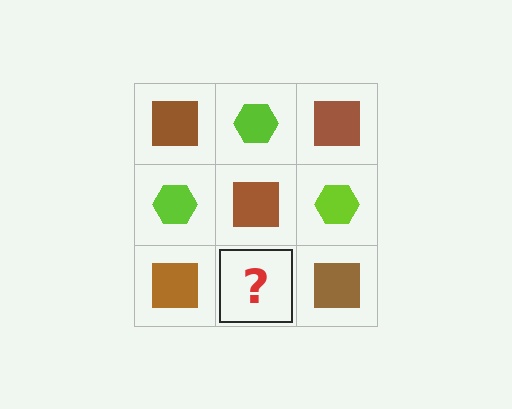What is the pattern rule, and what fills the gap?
The rule is that it alternates brown square and lime hexagon in a checkerboard pattern. The gap should be filled with a lime hexagon.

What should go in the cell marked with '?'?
The missing cell should contain a lime hexagon.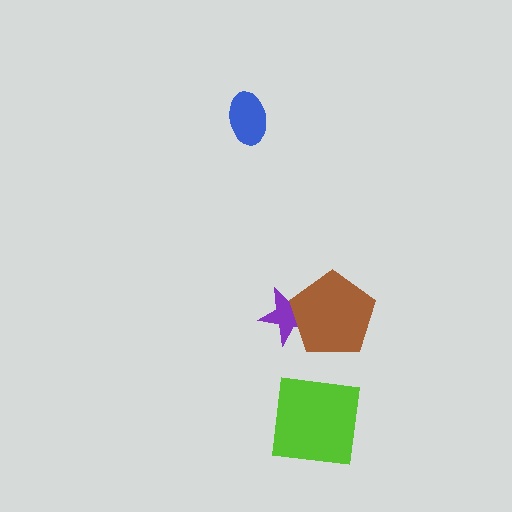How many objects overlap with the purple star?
1 object overlaps with the purple star.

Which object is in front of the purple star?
The brown pentagon is in front of the purple star.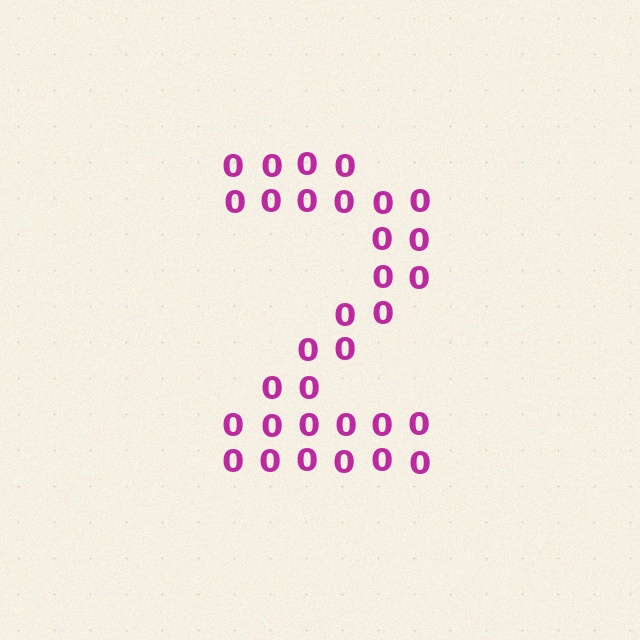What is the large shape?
The large shape is the digit 2.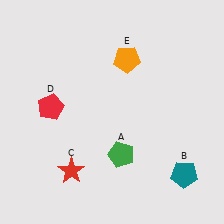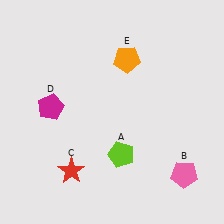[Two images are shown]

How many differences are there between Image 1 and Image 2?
There are 3 differences between the two images.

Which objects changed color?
A changed from green to lime. B changed from teal to pink. D changed from red to magenta.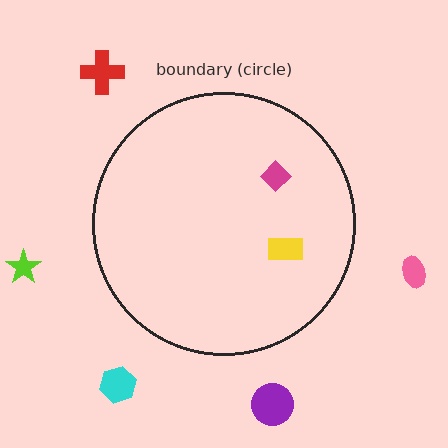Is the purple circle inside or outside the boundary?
Outside.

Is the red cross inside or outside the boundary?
Outside.